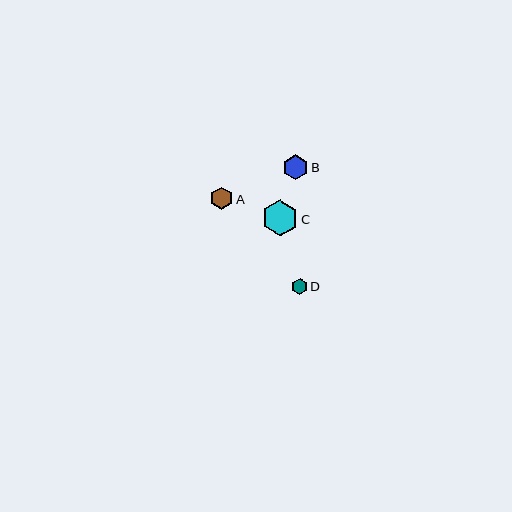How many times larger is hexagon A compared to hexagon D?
Hexagon A is approximately 1.4 times the size of hexagon D.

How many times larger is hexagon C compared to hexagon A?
Hexagon C is approximately 1.6 times the size of hexagon A.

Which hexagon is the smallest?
Hexagon D is the smallest with a size of approximately 16 pixels.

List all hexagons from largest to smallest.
From largest to smallest: C, B, A, D.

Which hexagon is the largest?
Hexagon C is the largest with a size of approximately 36 pixels.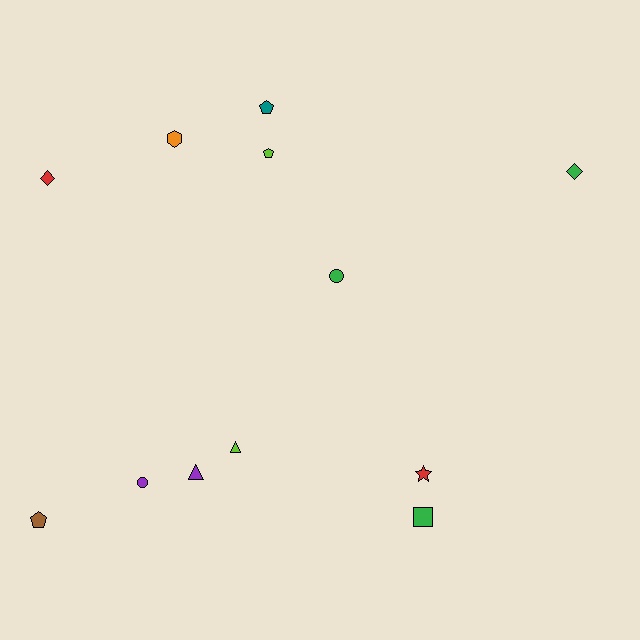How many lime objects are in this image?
There are 2 lime objects.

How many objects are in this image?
There are 12 objects.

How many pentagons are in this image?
There are 3 pentagons.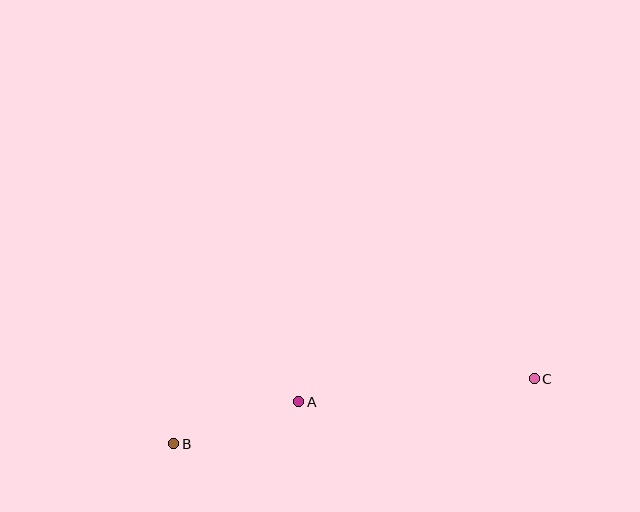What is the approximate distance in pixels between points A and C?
The distance between A and C is approximately 237 pixels.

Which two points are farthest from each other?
Points B and C are farthest from each other.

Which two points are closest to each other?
Points A and B are closest to each other.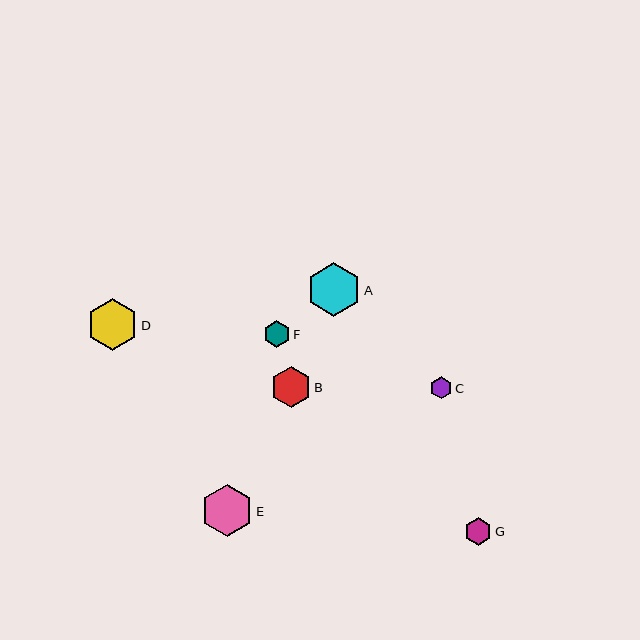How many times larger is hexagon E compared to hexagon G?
Hexagon E is approximately 1.9 times the size of hexagon G.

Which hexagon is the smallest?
Hexagon C is the smallest with a size of approximately 22 pixels.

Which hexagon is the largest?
Hexagon A is the largest with a size of approximately 53 pixels.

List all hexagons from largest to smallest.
From largest to smallest: A, E, D, B, G, F, C.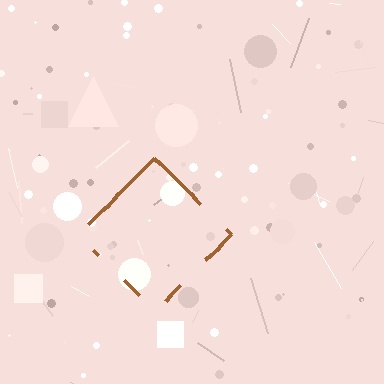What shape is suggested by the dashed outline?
The dashed outline suggests a diamond.